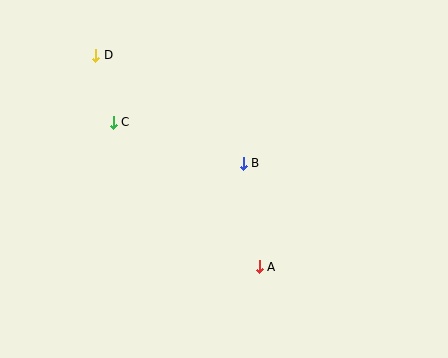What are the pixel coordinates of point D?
Point D is at (96, 55).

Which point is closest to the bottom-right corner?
Point A is closest to the bottom-right corner.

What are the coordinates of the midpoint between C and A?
The midpoint between C and A is at (186, 194).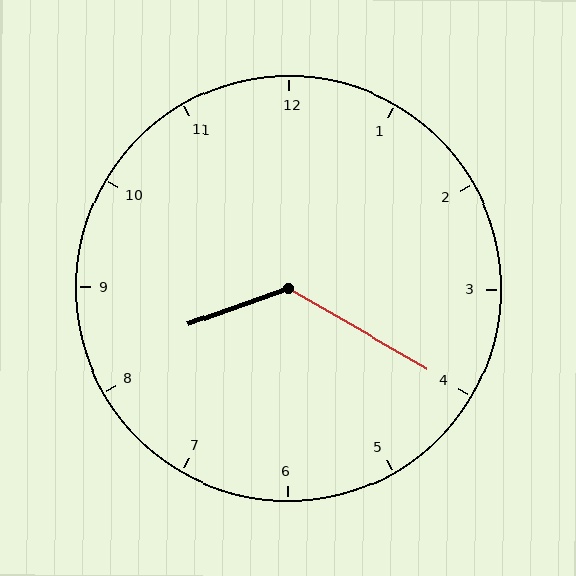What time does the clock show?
8:20.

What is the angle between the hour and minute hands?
Approximately 130 degrees.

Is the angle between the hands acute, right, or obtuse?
It is obtuse.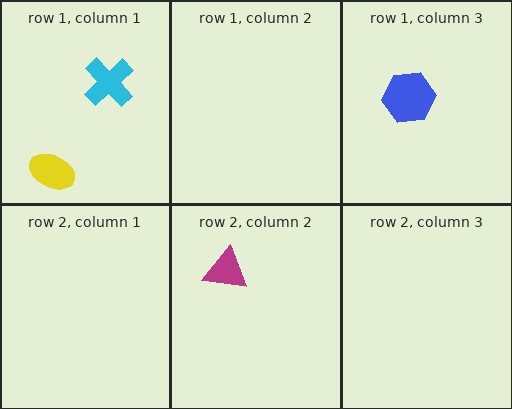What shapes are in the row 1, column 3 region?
The blue hexagon.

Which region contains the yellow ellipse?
The row 1, column 1 region.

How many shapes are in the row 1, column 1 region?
2.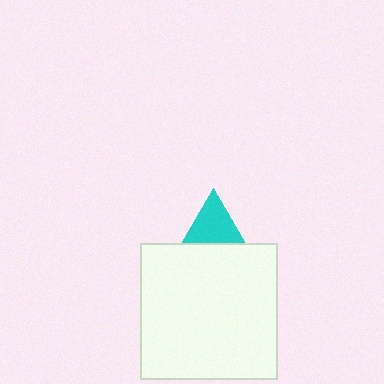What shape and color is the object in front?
The object in front is a white square.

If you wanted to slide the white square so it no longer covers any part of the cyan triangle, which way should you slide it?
Slide it down — that is the most direct way to separate the two shapes.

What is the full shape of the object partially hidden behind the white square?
The partially hidden object is a cyan triangle.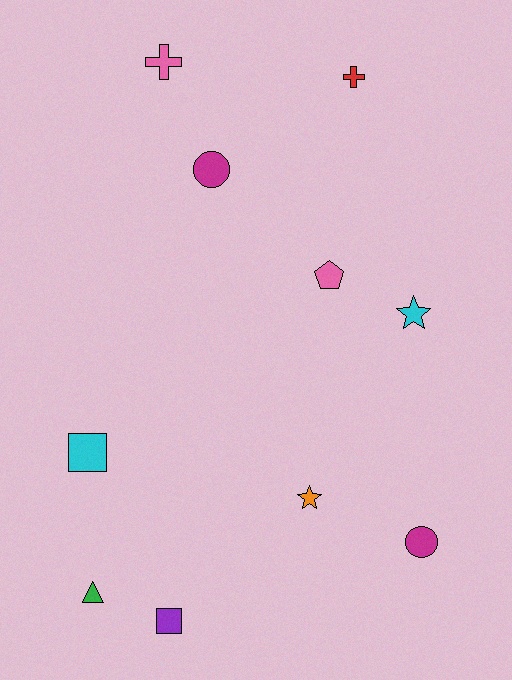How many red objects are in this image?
There is 1 red object.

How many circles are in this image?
There are 2 circles.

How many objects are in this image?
There are 10 objects.